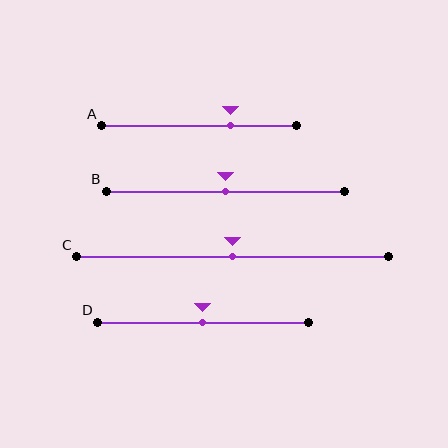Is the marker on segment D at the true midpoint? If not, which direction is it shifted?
Yes, the marker on segment D is at the true midpoint.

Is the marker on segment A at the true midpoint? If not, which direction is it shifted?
No, the marker on segment A is shifted to the right by about 16% of the segment length.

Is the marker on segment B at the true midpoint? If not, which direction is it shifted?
Yes, the marker on segment B is at the true midpoint.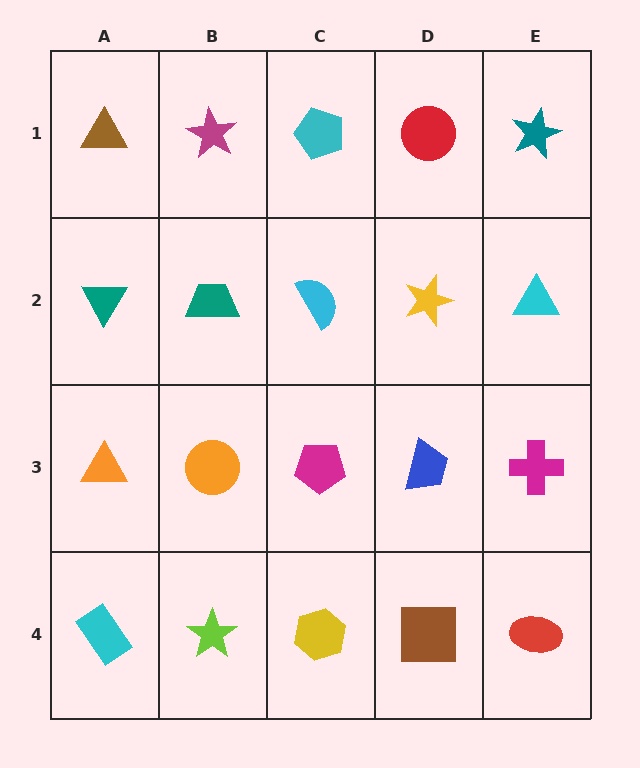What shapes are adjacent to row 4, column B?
An orange circle (row 3, column B), a cyan rectangle (row 4, column A), a yellow hexagon (row 4, column C).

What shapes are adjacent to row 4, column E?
A magenta cross (row 3, column E), a brown square (row 4, column D).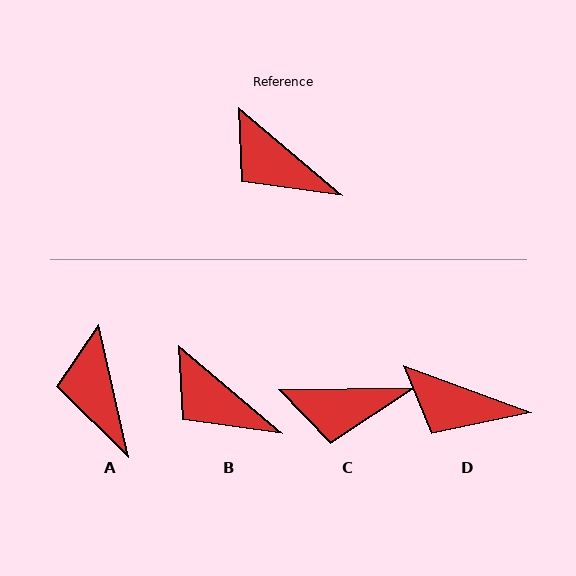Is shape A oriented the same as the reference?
No, it is off by about 37 degrees.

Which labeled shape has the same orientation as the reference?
B.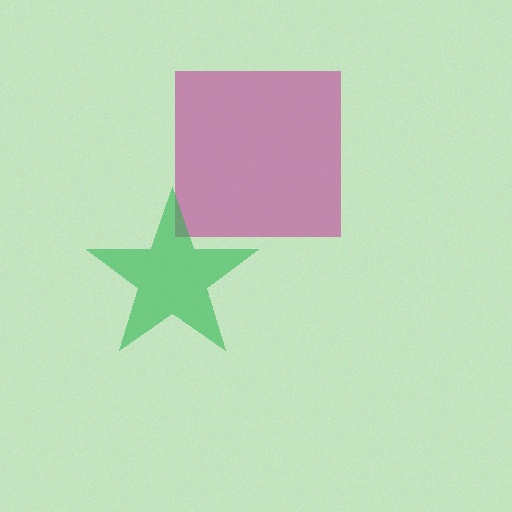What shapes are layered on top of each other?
The layered shapes are: a magenta square, a green star.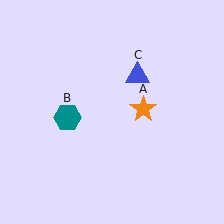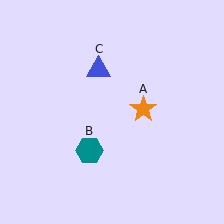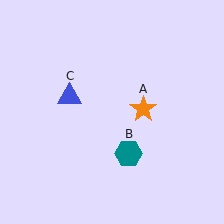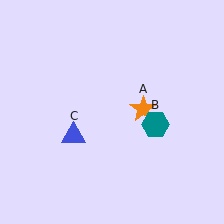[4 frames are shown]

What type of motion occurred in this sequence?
The teal hexagon (object B), blue triangle (object C) rotated counterclockwise around the center of the scene.